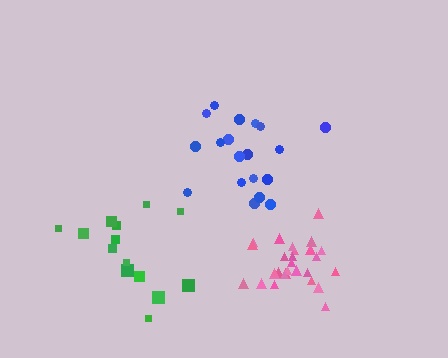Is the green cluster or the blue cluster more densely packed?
Blue.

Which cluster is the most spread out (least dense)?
Green.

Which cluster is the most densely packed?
Pink.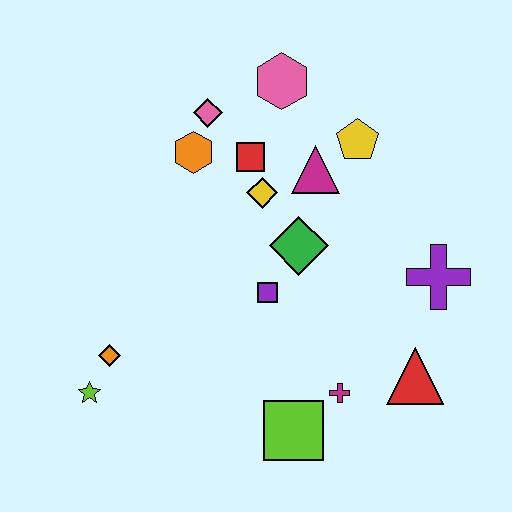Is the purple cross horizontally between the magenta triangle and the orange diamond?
No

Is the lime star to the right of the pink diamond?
No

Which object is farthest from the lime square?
The pink hexagon is farthest from the lime square.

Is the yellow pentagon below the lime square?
No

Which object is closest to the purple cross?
The red triangle is closest to the purple cross.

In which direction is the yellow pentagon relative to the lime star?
The yellow pentagon is to the right of the lime star.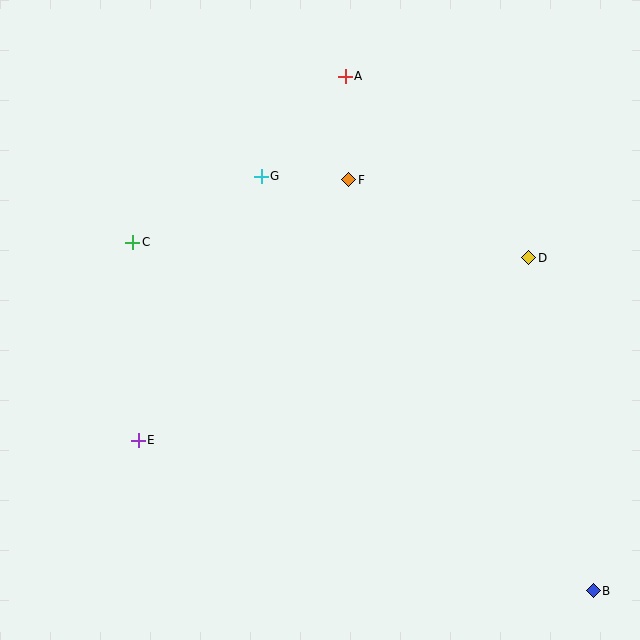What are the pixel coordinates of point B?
Point B is at (593, 591).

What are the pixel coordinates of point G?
Point G is at (261, 176).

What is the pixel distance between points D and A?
The distance between D and A is 258 pixels.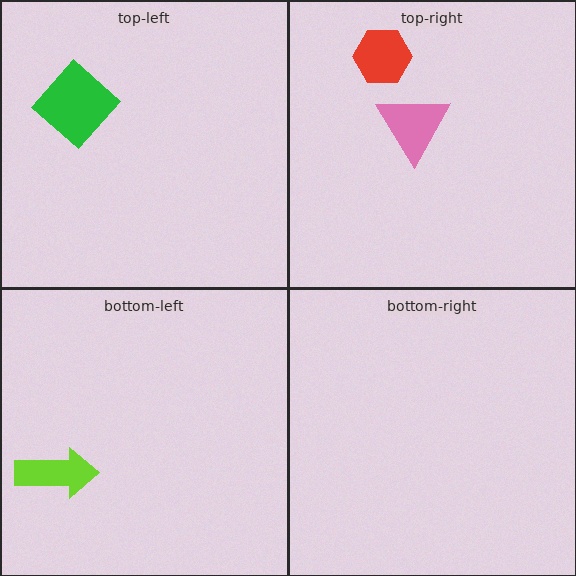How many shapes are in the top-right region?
2.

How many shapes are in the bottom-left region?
1.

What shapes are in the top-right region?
The red hexagon, the pink triangle.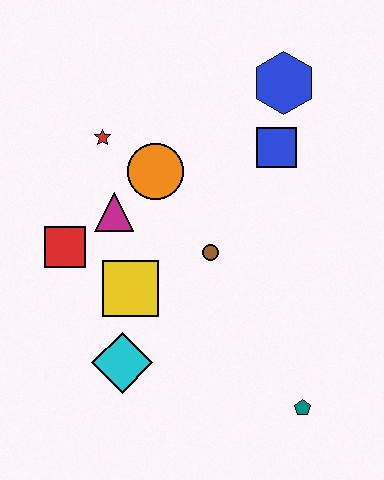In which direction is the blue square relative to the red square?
The blue square is to the right of the red square.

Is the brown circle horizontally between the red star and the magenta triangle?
No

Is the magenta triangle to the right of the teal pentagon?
No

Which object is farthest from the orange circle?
The teal pentagon is farthest from the orange circle.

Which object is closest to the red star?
The orange circle is closest to the red star.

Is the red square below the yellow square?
No